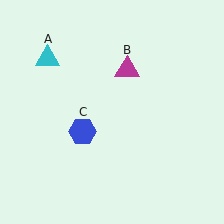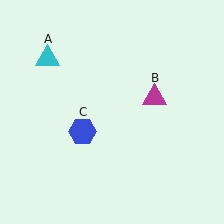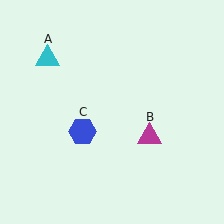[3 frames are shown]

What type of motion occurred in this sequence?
The magenta triangle (object B) rotated clockwise around the center of the scene.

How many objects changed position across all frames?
1 object changed position: magenta triangle (object B).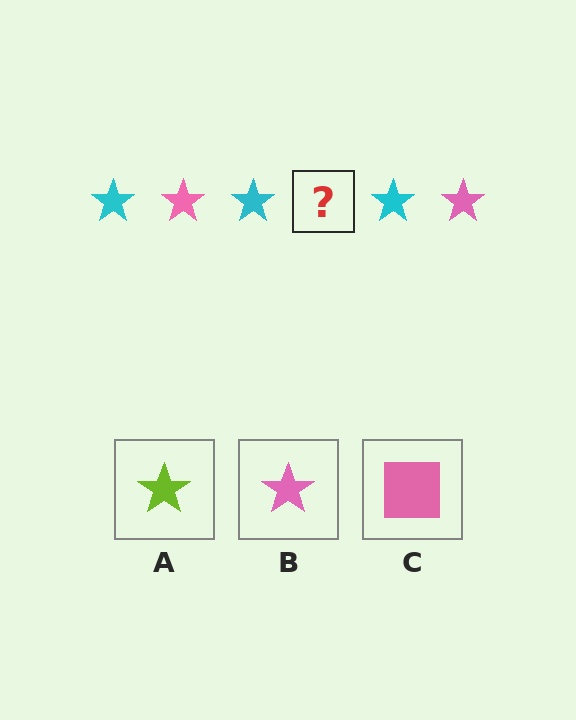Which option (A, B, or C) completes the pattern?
B.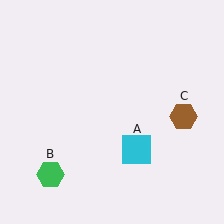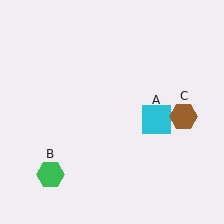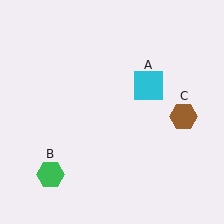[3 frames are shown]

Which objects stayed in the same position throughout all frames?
Green hexagon (object B) and brown hexagon (object C) remained stationary.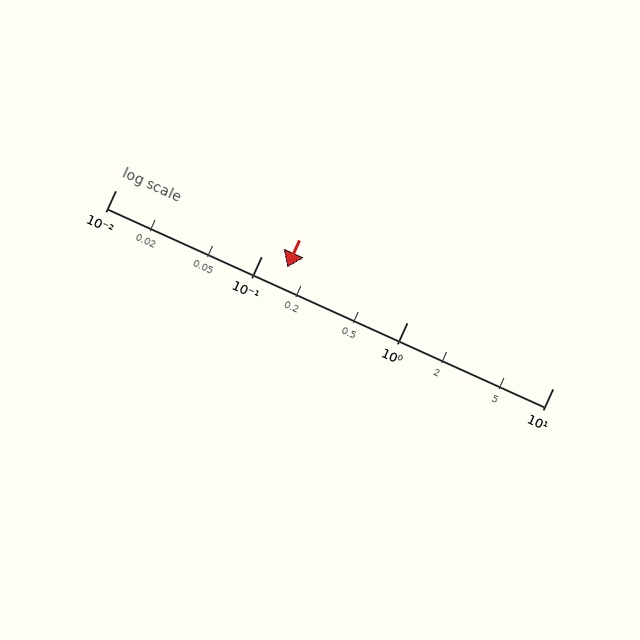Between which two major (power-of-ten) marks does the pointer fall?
The pointer is between 0.1 and 1.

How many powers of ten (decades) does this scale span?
The scale spans 3 decades, from 0.01 to 10.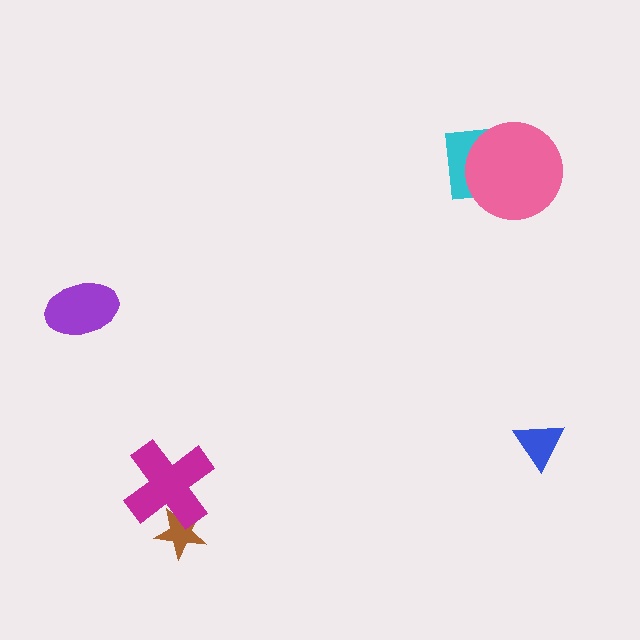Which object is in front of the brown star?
The magenta cross is in front of the brown star.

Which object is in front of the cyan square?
The pink circle is in front of the cyan square.